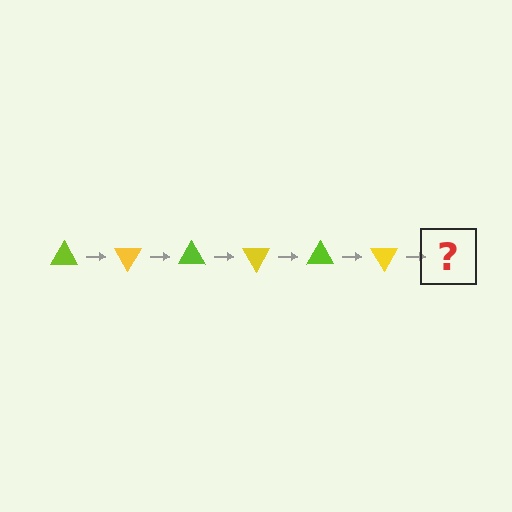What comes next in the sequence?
The next element should be a lime triangle, rotated 360 degrees from the start.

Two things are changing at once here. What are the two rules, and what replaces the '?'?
The two rules are that it rotates 60 degrees each step and the color cycles through lime and yellow. The '?' should be a lime triangle, rotated 360 degrees from the start.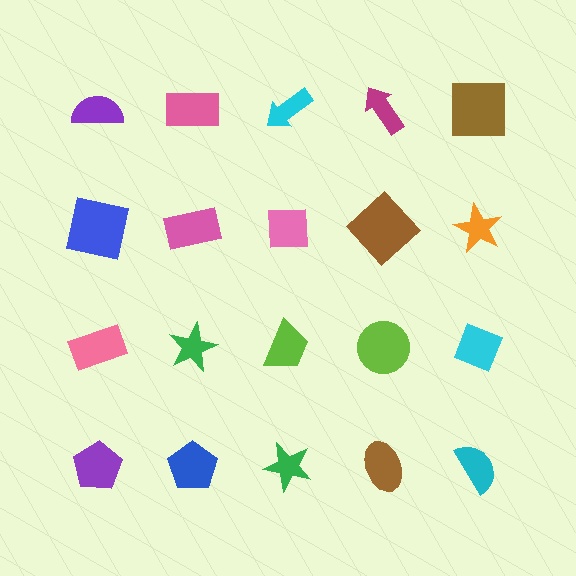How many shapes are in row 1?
5 shapes.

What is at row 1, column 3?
A cyan arrow.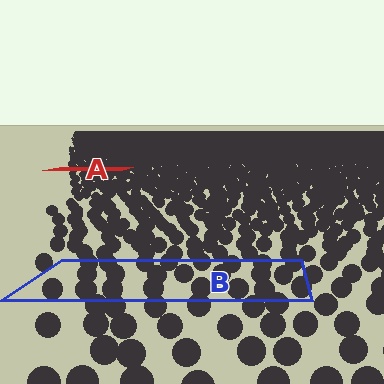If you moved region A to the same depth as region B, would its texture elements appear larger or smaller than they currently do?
They would appear larger. At a closer depth, the same texture elements are projected at a bigger on-screen size.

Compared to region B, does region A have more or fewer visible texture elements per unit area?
Region A has more texture elements per unit area — they are packed more densely because it is farther away.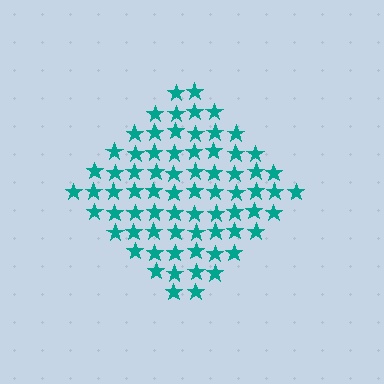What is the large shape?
The large shape is a diamond.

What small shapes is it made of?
It is made of small stars.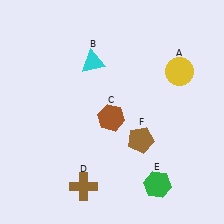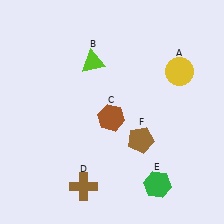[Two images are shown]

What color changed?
The triangle (B) changed from cyan in Image 1 to lime in Image 2.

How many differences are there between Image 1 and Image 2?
There is 1 difference between the two images.